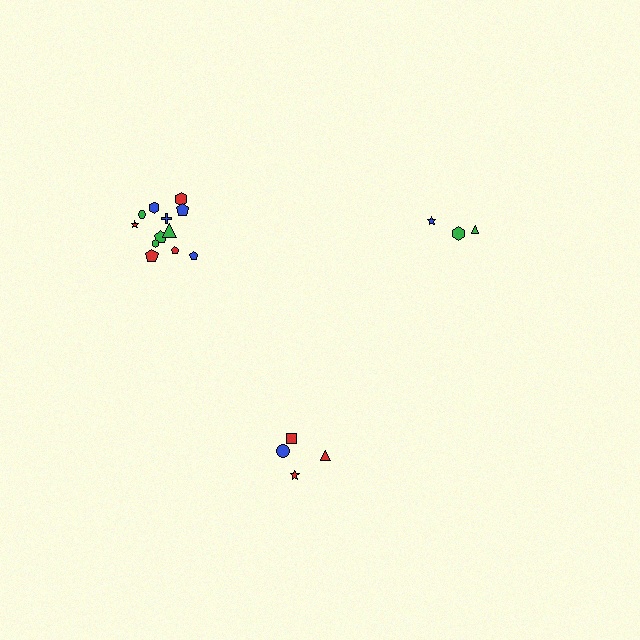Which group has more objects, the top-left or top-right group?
The top-left group.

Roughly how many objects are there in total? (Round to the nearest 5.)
Roughly 20 objects in total.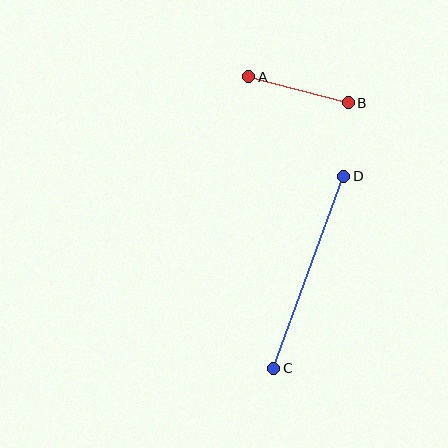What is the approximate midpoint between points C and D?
The midpoint is at approximately (309, 272) pixels.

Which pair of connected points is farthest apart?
Points C and D are farthest apart.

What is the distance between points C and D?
The distance is approximately 205 pixels.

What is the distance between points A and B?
The distance is approximately 103 pixels.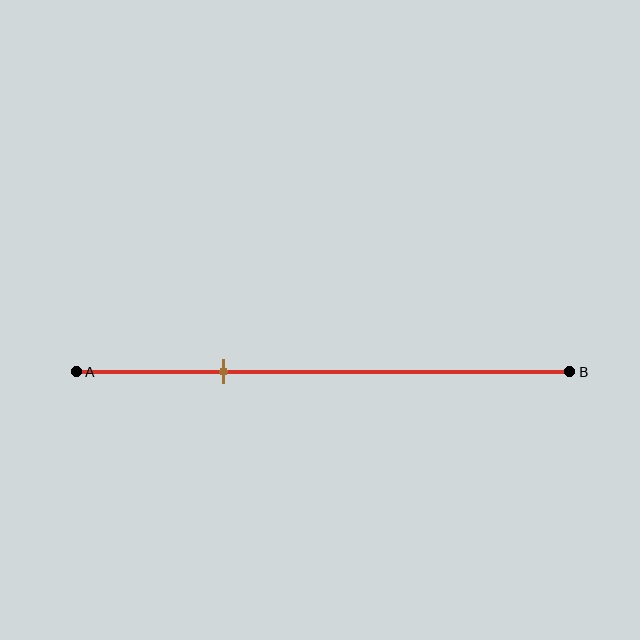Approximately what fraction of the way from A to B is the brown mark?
The brown mark is approximately 30% of the way from A to B.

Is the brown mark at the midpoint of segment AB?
No, the mark is at about 30% from A, not at the 50% midpoint.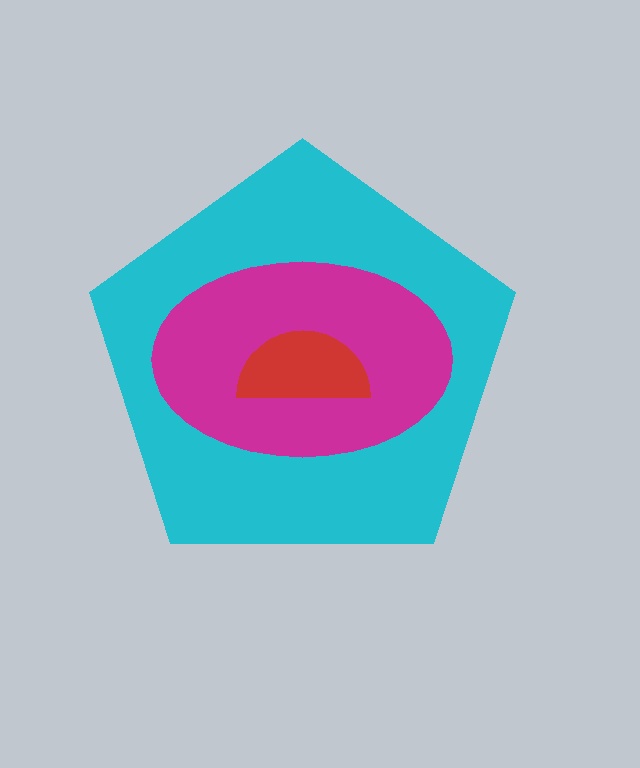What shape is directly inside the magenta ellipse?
The red semicircle.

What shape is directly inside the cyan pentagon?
The magenta ellipse.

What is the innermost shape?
The red semicircle.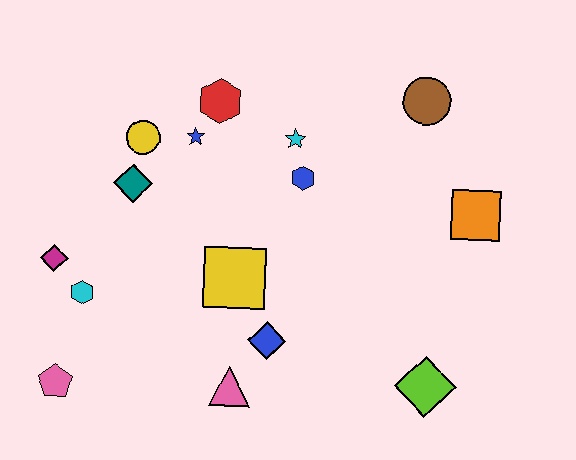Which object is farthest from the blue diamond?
The brown circle is farthest from the blue diamond.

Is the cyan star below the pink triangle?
No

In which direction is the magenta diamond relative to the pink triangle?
The magenta diamond is to the left of the pink triangle.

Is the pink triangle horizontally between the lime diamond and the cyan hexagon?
Yes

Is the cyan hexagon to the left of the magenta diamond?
No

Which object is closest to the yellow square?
The blue diamond is closest to the yellow square.